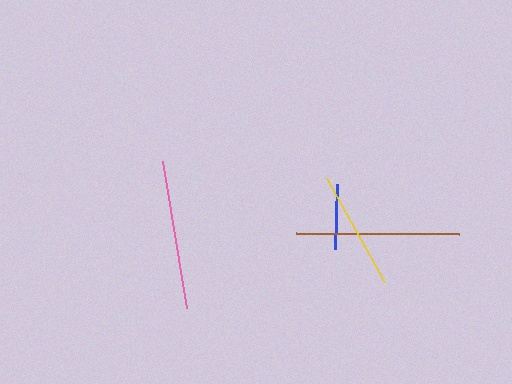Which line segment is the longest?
The brown line is the longest at approximately 163 pixels.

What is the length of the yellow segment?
The yellow segment is approximately 120 pixels long.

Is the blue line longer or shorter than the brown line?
The brown line is longer than the blue line.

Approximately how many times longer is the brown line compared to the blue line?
The brown line is approximately 2.5 times the length of the blue line.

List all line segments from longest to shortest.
From longest to shortest: brown, pink, yellow, blue.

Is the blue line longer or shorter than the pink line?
The pink line is longer than the blue line.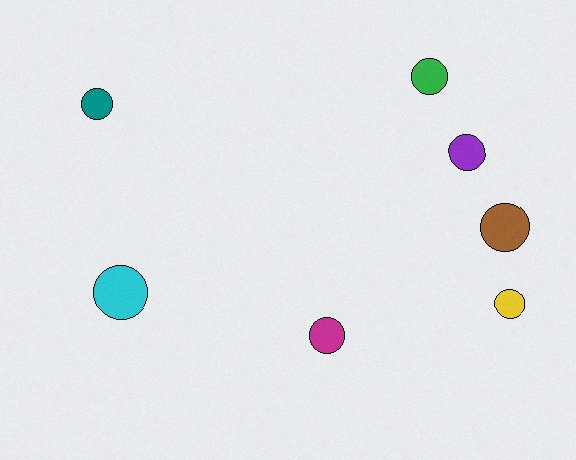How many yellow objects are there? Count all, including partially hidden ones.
There is 1 yellow object.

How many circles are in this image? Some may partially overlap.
There are 7 circles.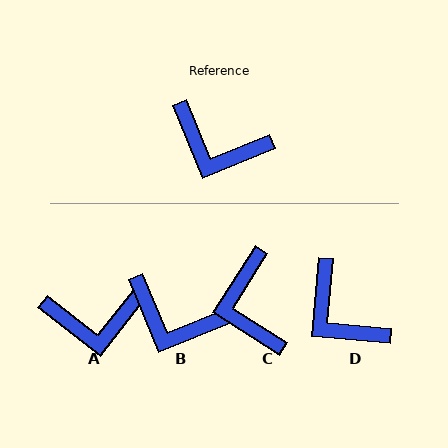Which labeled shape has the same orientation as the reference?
B.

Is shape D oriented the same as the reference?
No, it is off by about 28 degrees.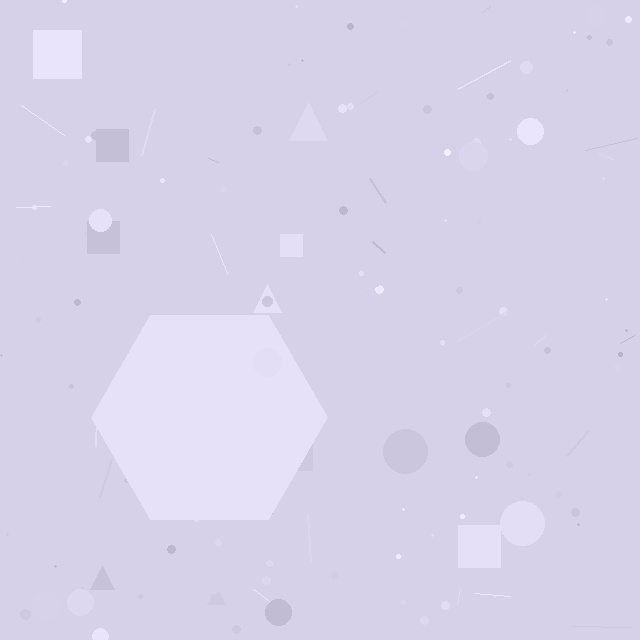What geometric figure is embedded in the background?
A hexagon is embedded in the background.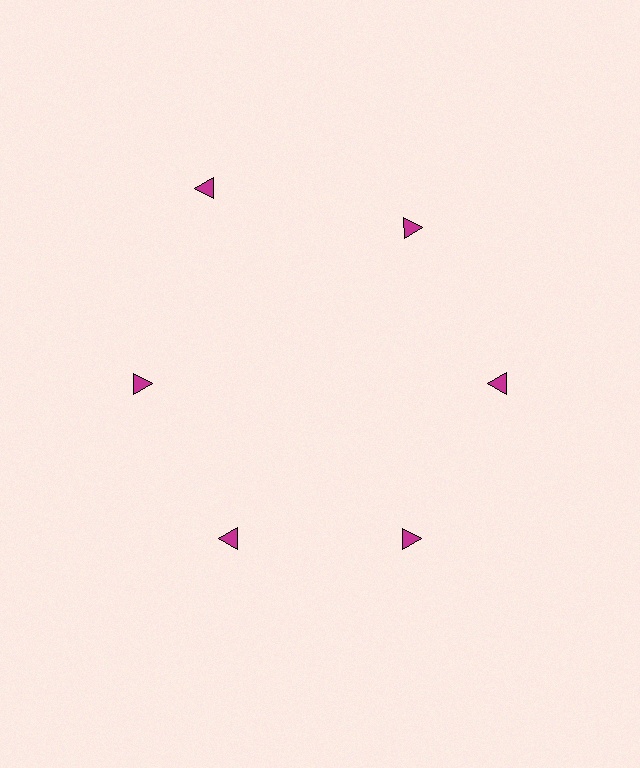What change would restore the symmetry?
The symmetry would be restored by moving it inward, back onto the ring so that all 6 triangles sit at equal angles and equal distance from the center.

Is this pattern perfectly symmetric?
No. The 6 magenta triangles are arranged in a ring, but one element near the 11 o'clock position is pushed outward from the center, breaking the 6-fold rotational symmetry.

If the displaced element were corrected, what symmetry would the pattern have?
It would have 6-fold rotational symmetry — the pattern would map onto itself every 60 degrees.